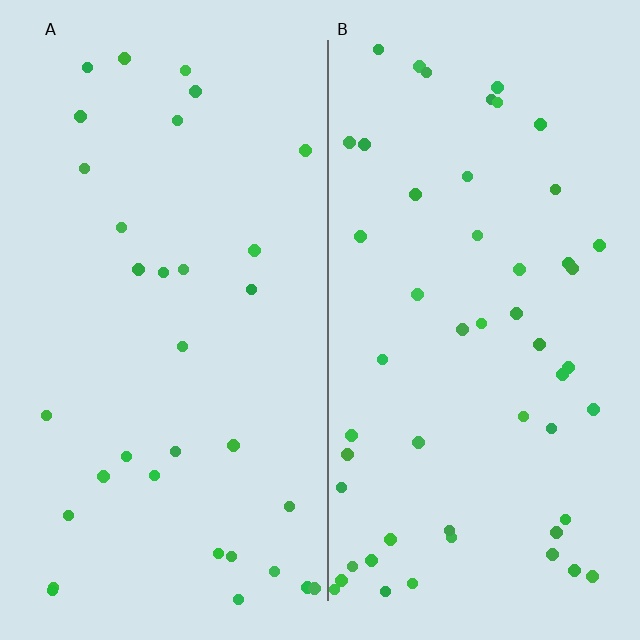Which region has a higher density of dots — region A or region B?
B (the right).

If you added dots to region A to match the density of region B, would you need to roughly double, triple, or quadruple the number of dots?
Approximately double.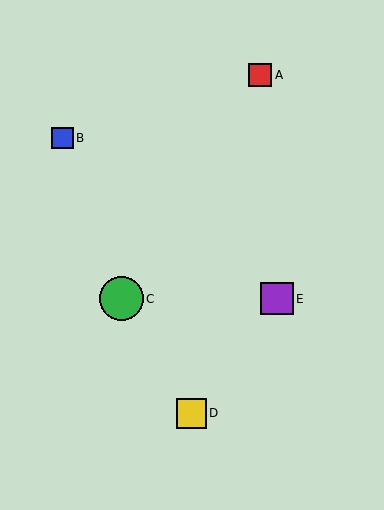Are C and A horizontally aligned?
No, C is at y≈299 and A is at y≈75.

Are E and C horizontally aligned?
Yes, both are at y≈299.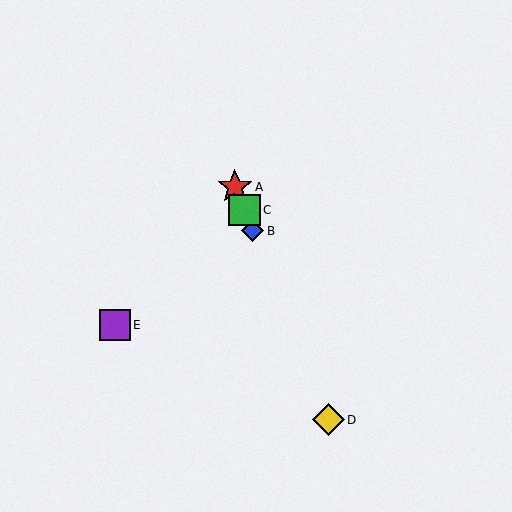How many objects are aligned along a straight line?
4 objects (A, B, C, D) are aligned along a straight line.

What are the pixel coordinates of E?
Object E is at (115, 325).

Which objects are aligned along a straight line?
Objects A, B, C, D are aligned along a straight line.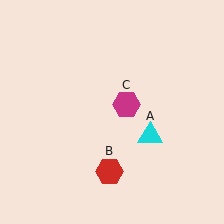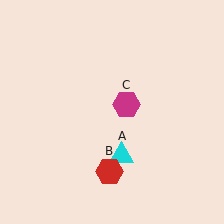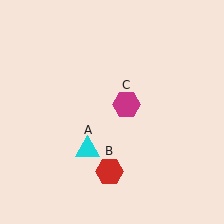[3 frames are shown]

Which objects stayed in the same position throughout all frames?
Red hexagon (object B) and magenta hexagon (object C) remained stationary.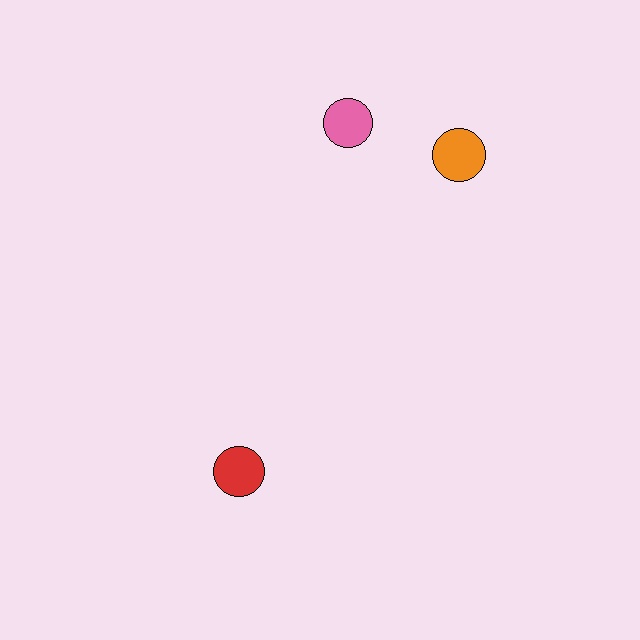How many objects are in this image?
There are 3 objects.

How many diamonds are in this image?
There are no diamonds.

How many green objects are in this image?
There are no green objects.